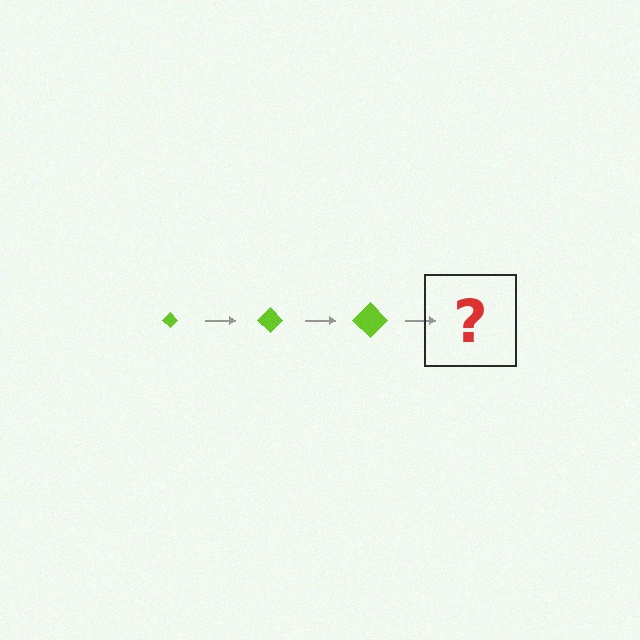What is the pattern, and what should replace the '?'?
The pattern is that the diamond gets progressively larger each step. The '?' should be a lime diamond, larger than the previous one.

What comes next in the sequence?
The next element should be a lime diamond, larger than the previous one.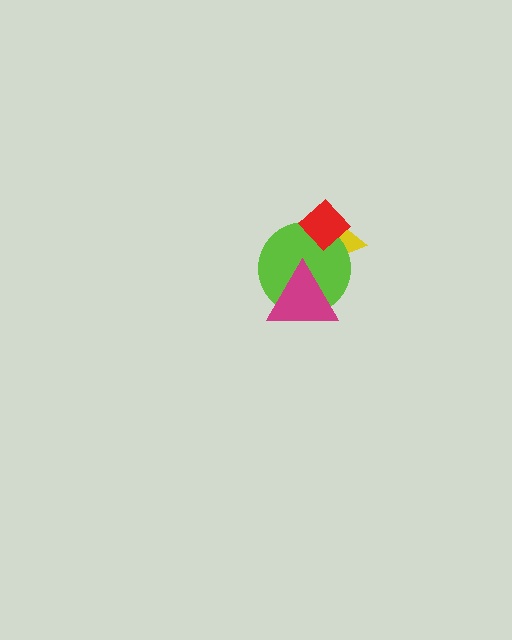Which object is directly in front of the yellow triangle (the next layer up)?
The lime circle is directly in front of the yellow triangle.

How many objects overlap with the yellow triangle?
2 objects overlap with the yellow triangle.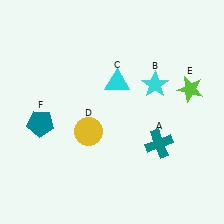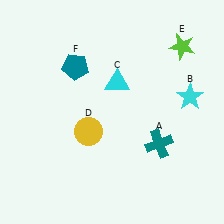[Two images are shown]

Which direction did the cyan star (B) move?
The cyan star (B) moved right.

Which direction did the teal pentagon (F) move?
The teal pentagon (F) moved up.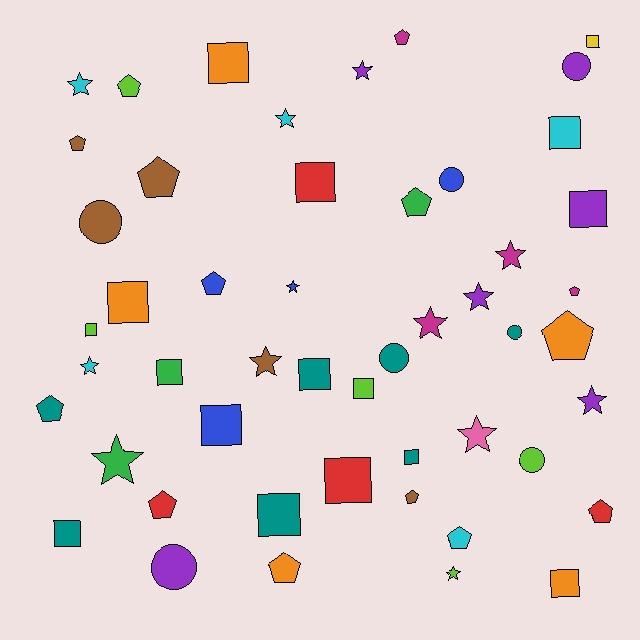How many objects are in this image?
There are 50 objects.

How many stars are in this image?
There are 13 stars.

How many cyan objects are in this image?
There are 5 cyan objects.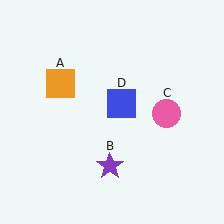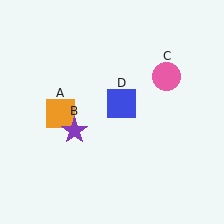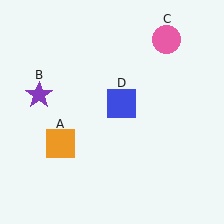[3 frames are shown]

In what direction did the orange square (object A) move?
The orange square (object A) moved down.